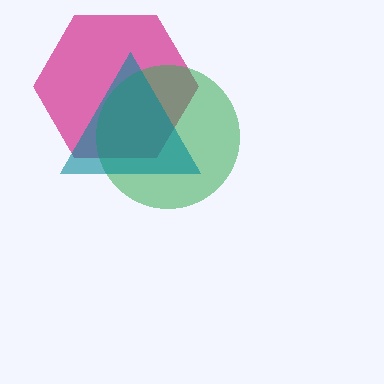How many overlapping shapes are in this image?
There are 3 overlapping shapes in the image.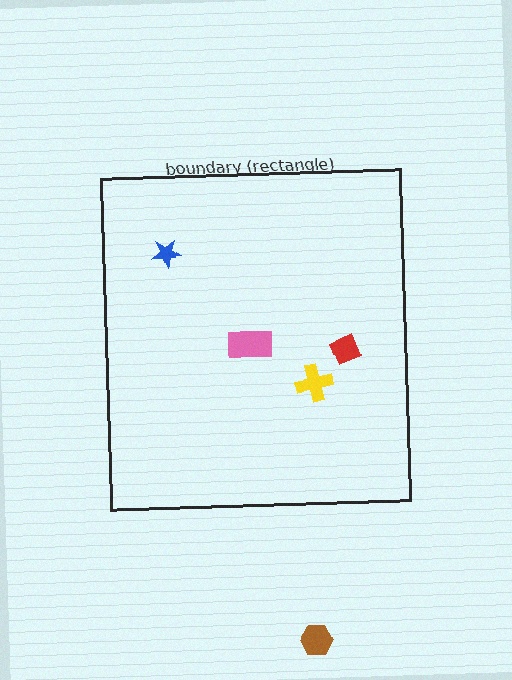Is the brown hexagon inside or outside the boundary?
Outside.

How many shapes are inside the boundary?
4 inside, 1 outside.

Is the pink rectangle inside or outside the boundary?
Inside.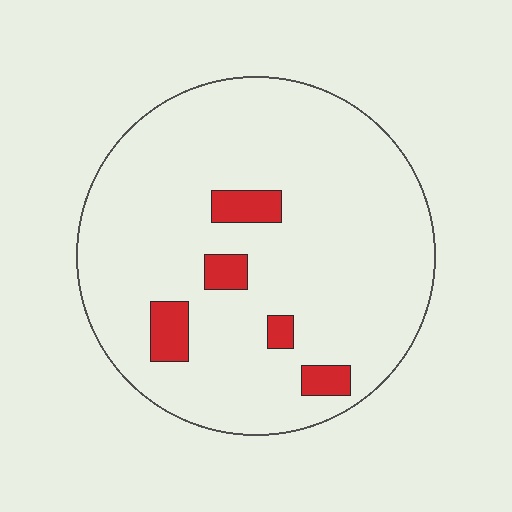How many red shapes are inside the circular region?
5.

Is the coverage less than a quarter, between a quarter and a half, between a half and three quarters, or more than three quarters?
Less than a quarter.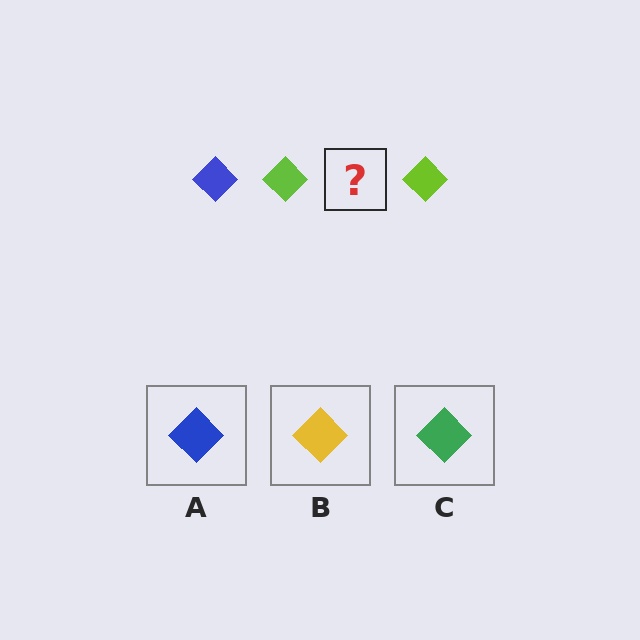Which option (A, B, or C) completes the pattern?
A.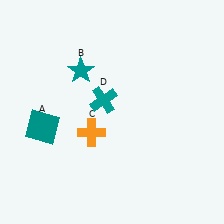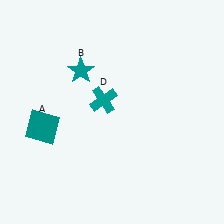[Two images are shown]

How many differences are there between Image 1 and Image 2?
There is 1 difference between the two images.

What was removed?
The orange cross (C) was removed in Image 2.